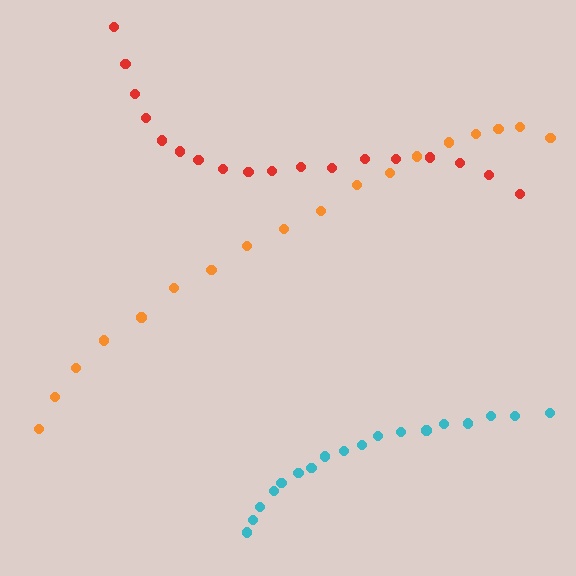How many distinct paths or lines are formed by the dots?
There are 3 distinct paths.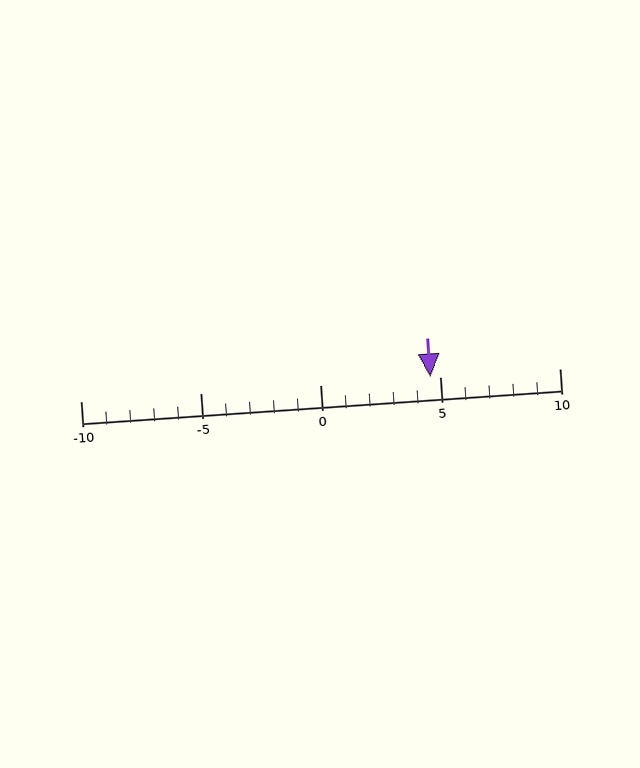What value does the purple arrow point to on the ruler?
The purple arrow points to approximately 5.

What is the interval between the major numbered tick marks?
The major tick marks are spaced 5 units apart.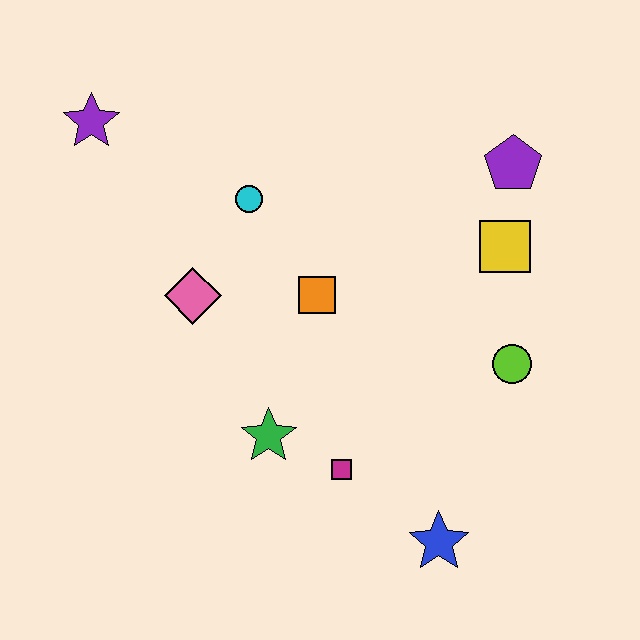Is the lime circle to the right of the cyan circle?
Yes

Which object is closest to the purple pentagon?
The yellow square is closest to the purple pentagon.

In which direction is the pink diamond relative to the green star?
The pink diamond is above the green star.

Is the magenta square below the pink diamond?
Yes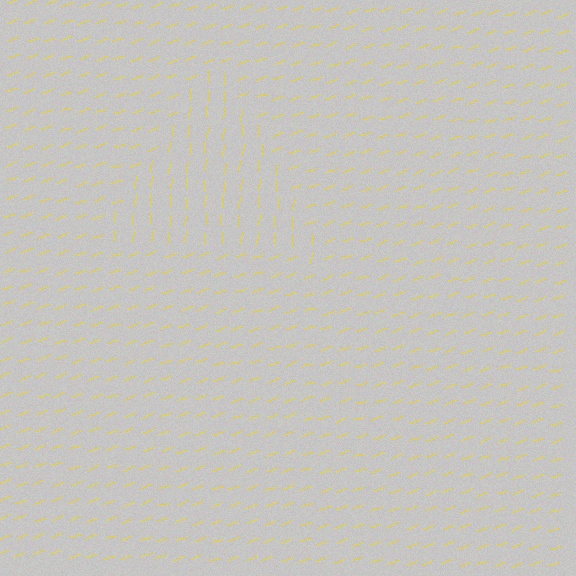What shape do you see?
I see a triangle.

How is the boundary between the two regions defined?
The boundary is defined purely by a change in line orientation (approximately 66 degrees difference). All lines are the same color and thickness.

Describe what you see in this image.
The image is filled with small yellow line segments. A triangle region in the image has lines oriented differently from the surrounding lines, creating a visible texture boundary.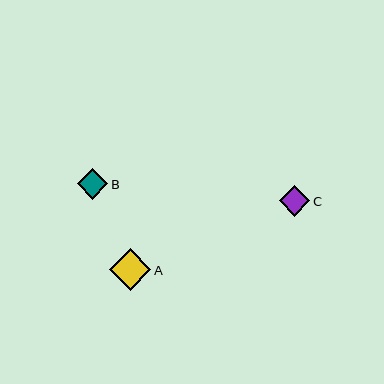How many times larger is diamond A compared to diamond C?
Diamond A is approximately 1.4 times the size of diamond C.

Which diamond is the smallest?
Diamond B is the smallest with a size of approximately 30 pixels.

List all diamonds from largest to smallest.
From largest to smallest: A, C, B.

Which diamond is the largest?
Diamond A is the largest with a size of approximately 42 pixels.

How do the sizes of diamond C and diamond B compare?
Diamond C and diamond B are approximately the same size.